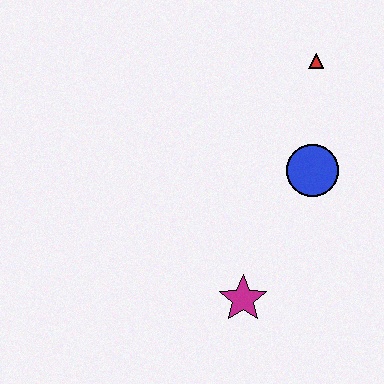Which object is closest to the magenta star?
The blue circle is closest to the magenta star.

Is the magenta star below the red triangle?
Yes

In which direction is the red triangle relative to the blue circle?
The red triangle is above the blue circle.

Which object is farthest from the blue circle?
The magenta star is farthest from the blue circle.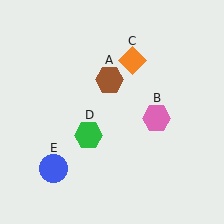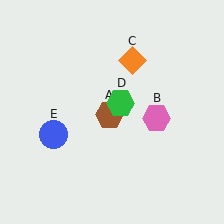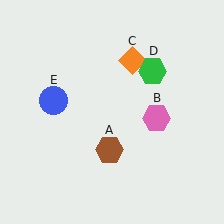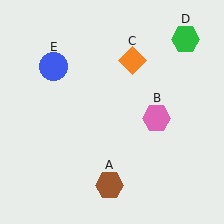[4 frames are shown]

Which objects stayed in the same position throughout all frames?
Pink hexagon (object B) and orange diamond (object C) remained stationary.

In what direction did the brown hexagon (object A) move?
The brown hexagon (object A) moved down.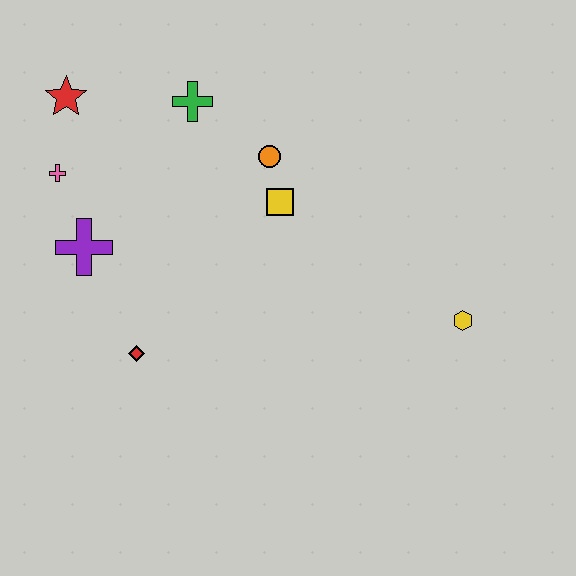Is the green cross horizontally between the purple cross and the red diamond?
No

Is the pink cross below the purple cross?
No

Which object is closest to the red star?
The pink cross is closest to the red star.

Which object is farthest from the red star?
The yellow hexagon is farthest from the red star.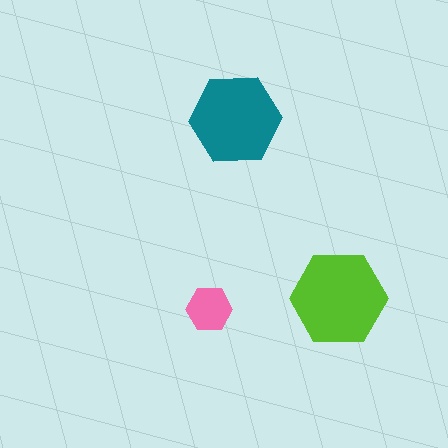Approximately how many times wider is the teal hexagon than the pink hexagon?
About 2 times wider.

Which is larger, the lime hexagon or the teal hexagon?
The lime one.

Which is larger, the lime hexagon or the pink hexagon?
The lime one.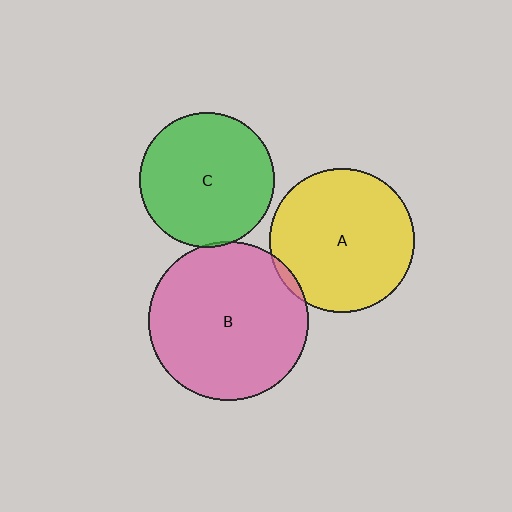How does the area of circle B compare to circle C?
Approximately 1.4 times.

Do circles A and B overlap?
Yes.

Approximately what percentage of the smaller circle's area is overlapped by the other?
Approximately 5%.